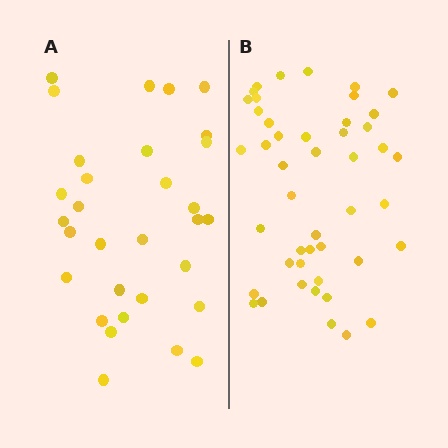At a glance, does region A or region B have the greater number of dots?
Region B (the right region) has more dots.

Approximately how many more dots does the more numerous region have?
Region B has approximately 15 more dots than region A.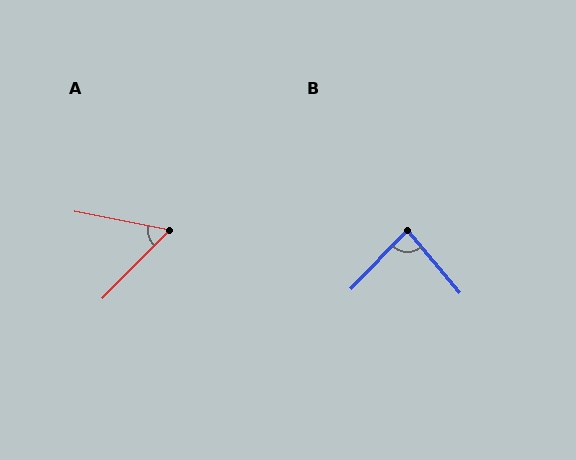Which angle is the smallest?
A, at approximately 56 degrees.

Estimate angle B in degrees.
Approximately 84 degrees.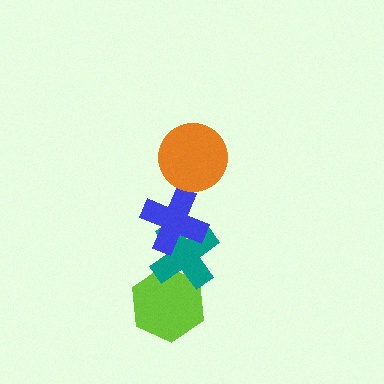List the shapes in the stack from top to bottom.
From top to bottom: the orange circle, the blue cross, the teal cross, the lime hexagon.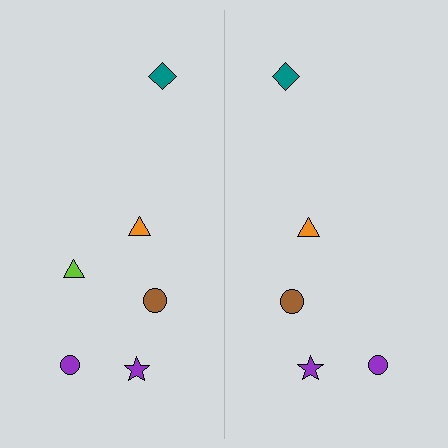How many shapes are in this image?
There are 11 shapes in this image.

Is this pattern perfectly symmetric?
No, the pattern is not perfectly symmetric. A lime triangle is missing from the right side.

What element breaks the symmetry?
A lime triangle is missing from the right side.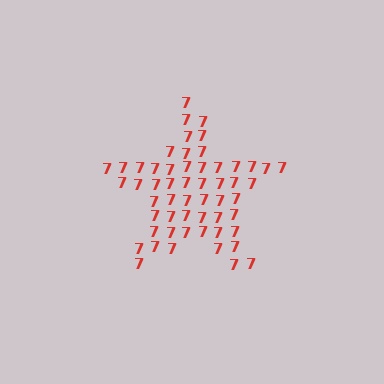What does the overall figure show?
The overall figure shows a star.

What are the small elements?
The small elements are digit 7's.